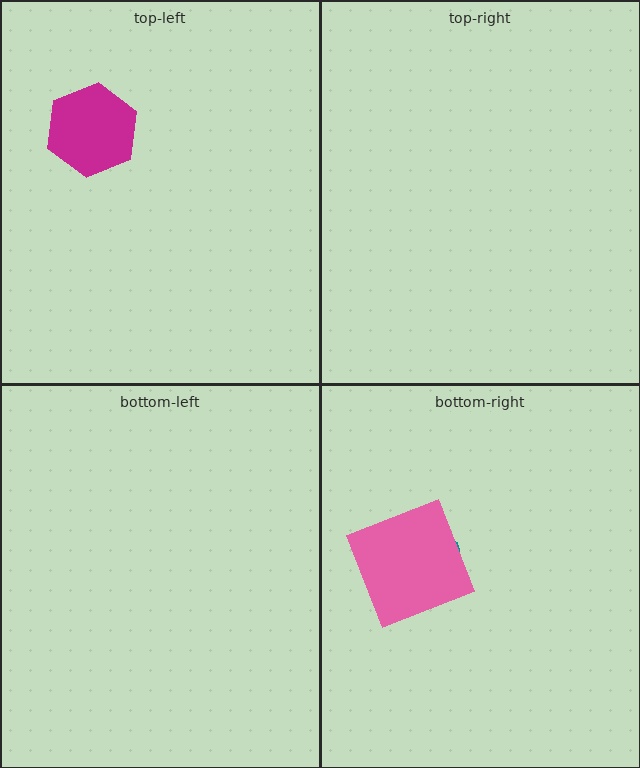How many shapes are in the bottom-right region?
2.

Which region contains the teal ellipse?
The bottom-right region.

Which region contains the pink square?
The bottom-right region.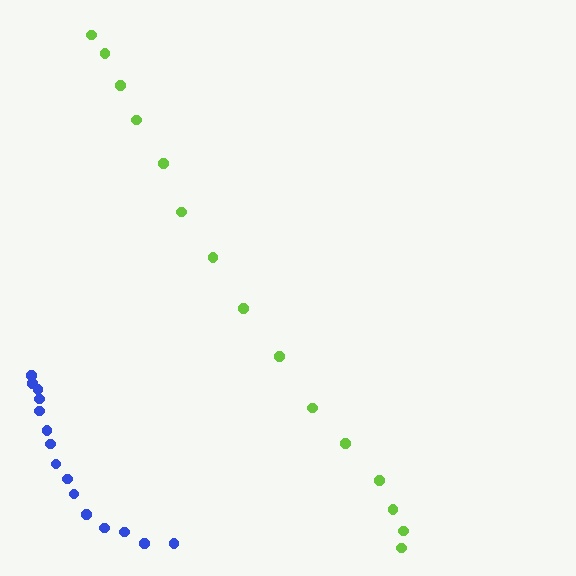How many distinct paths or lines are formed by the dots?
There are 2 distinct paths.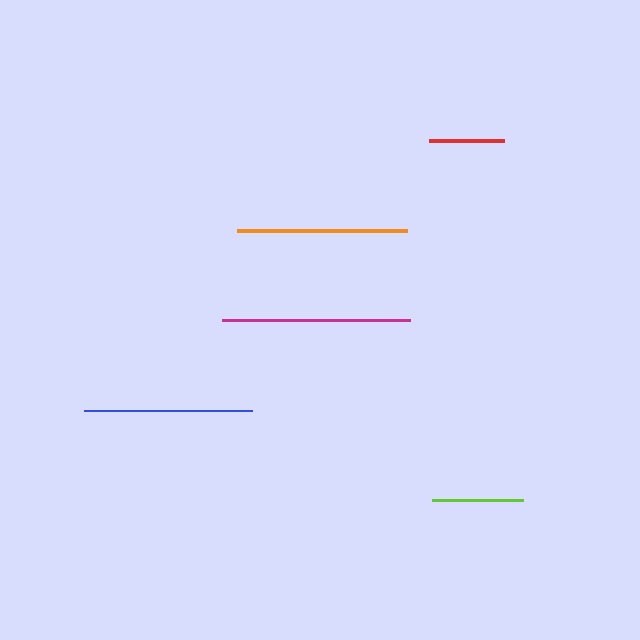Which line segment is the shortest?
The red line is the shortest at approximately 76 pixels.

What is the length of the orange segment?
The orange segment is approximately 171 pixels long.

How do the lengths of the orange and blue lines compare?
The orange and blue lines are approximately the same length.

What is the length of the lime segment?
The lime segment is approximately 91 pixels long.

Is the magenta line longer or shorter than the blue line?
The magenta line is longer than the blue line.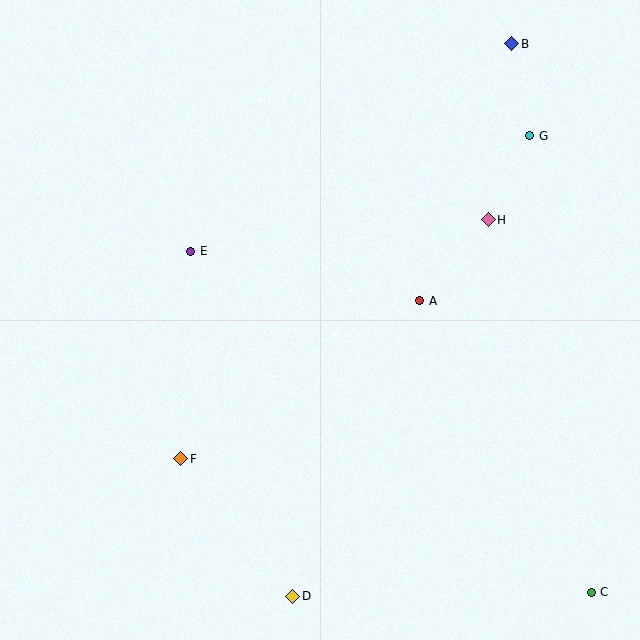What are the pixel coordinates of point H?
Point H is at (488, 220).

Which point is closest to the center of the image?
Point A at (420, 301) is closest to the center.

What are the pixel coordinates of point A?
Point A is at (420, 301).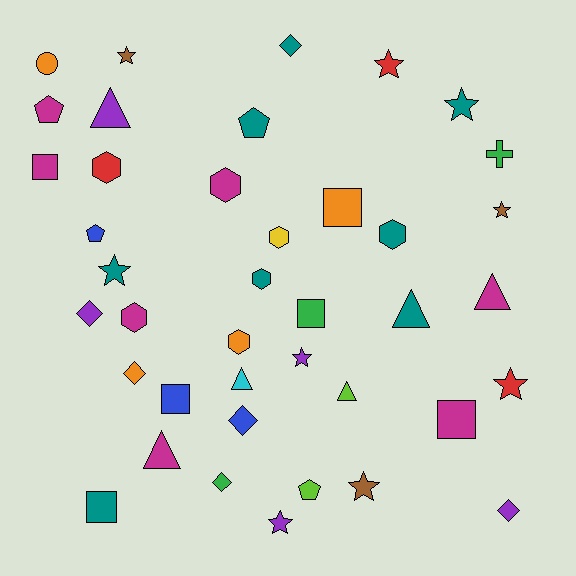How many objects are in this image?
There are 40 objects.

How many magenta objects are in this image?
There are 7 magenta objects.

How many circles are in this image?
There is 1 circle.